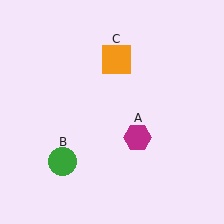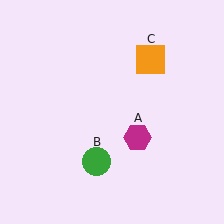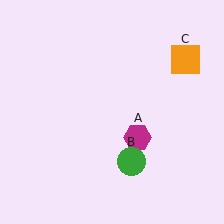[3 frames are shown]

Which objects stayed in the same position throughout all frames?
Magenta hexagon (object A) remained stationary.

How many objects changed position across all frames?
2 objects changed position: green circle (object B), orange square (object C).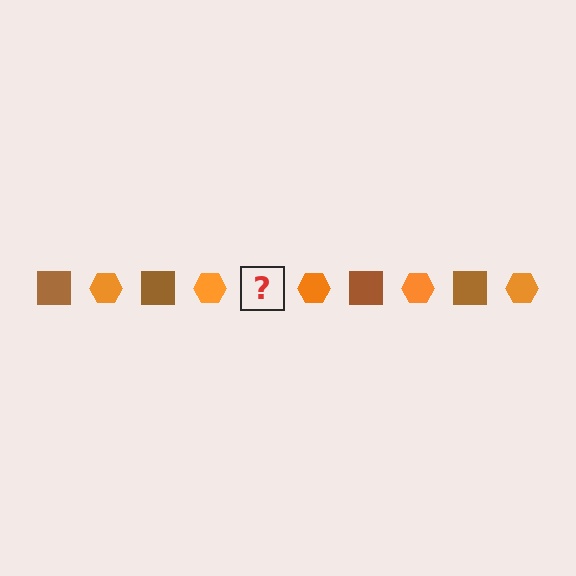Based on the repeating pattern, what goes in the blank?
The blank should be a brown square.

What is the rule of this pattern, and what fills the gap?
The rule is that the pattern alternates between brown square and orange hexagon. The gap should be filled with a brown square.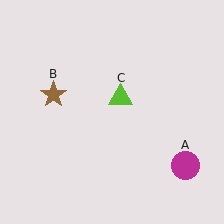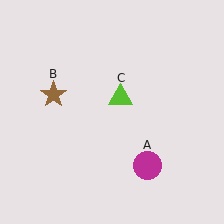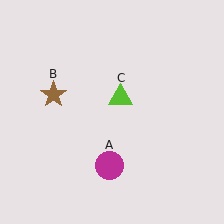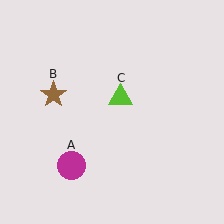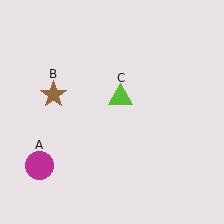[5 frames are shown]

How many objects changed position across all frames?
1 object changed position: magenta circle (object A).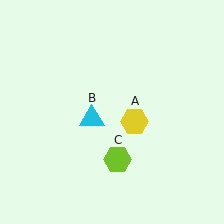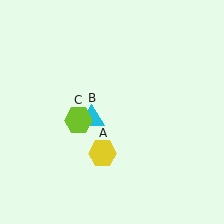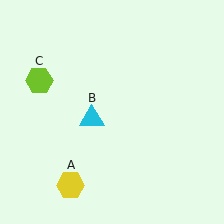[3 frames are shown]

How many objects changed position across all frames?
2 objects changed position: yellow hexagon (object A), lime hexagon (object C).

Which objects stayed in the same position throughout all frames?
Cyan triangle (object B) remained stationary.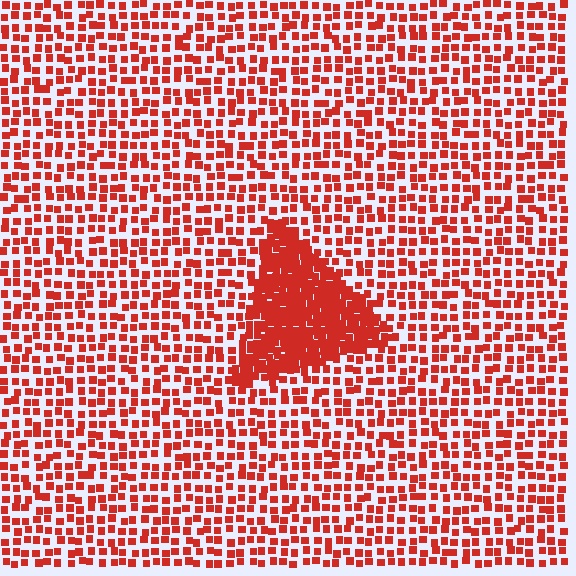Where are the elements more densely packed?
The elements are more densely packed inside the triangle boundary.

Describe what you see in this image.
The image contains small red elements arranged at two different densities. A triangle-shaped region is visible where the elements are more densely packed than the surrounding area.